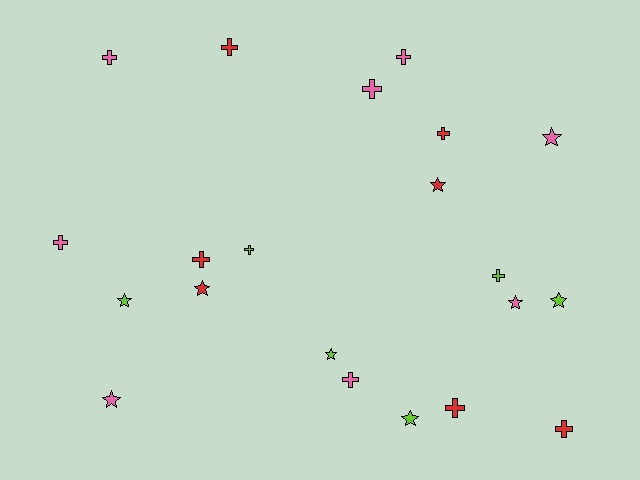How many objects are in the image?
There are 21 objects.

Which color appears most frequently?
Pink, with 8 objects.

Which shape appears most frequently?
Cross, with 12 objects.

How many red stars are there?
There are 2 red stars.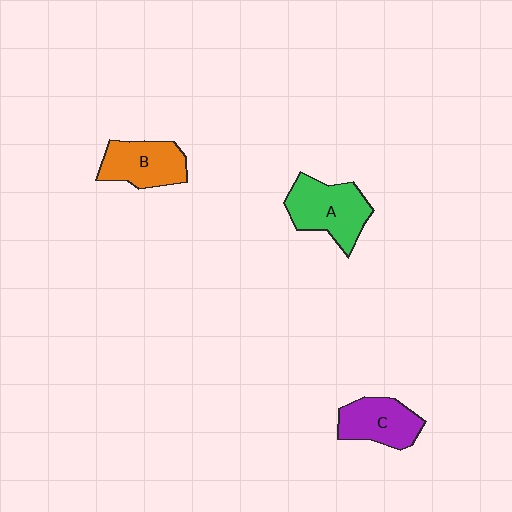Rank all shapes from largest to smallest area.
From largest to smallest: A (green), B (orange), C (purple).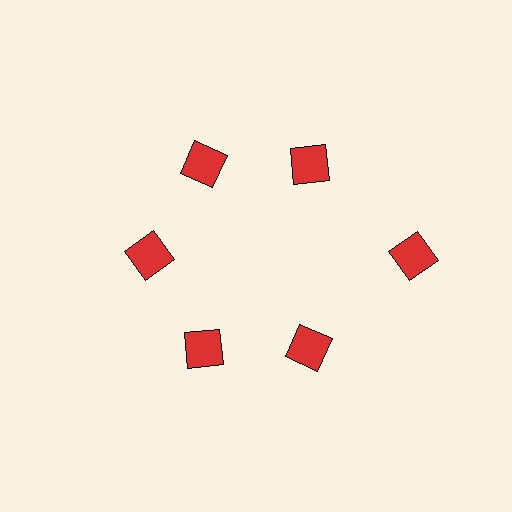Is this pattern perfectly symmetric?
No. The 6 red squares are arranged in a ring, but one element near the 3 o'clock position is pushed outward from the center, breaking the 6-fold rotational symmetry.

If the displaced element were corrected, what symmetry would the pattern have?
It would have 6-fold rotational symmetry — the pattern would map onto itself every 60 degrees.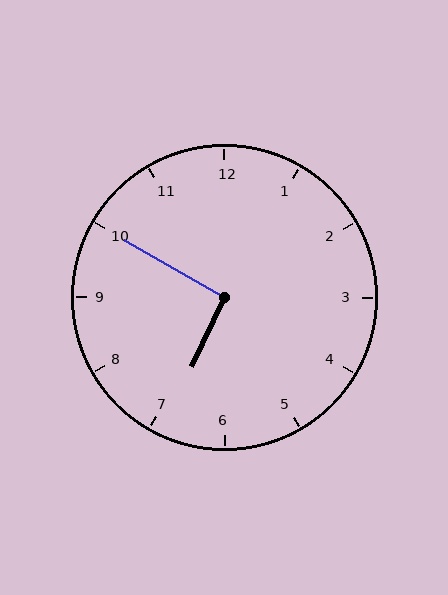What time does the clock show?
6:50.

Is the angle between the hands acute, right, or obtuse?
It is right.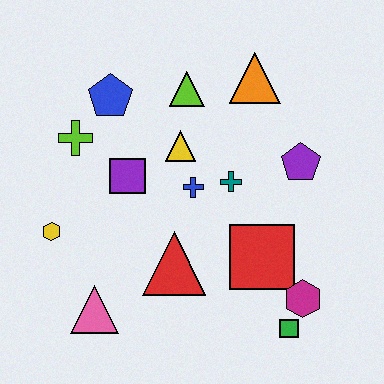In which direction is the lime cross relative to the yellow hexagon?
The lime cross is above the yellow hexagon.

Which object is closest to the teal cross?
The blue cross is closest to the teal cross.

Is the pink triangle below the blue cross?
Yes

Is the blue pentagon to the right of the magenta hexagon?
No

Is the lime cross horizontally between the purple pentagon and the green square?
No